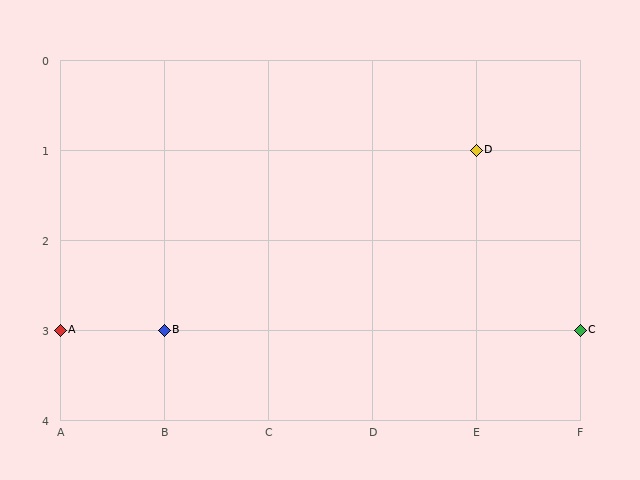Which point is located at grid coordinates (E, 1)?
Point D is at (E, 1).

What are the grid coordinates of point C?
Point C is at grid coordinates (F, 3).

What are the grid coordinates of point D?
Point D is at grid coordinates (E, 1).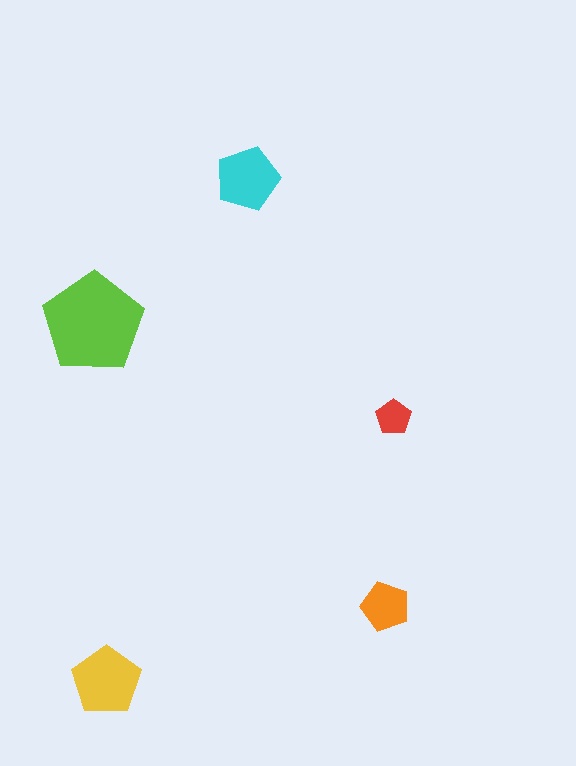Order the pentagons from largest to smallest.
the lime one, the yellow one, the cyan one, the orange one, the red one.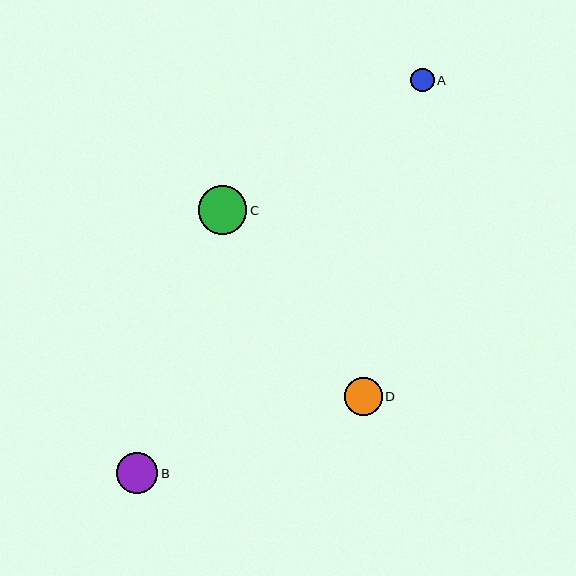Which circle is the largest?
Circle C is the largest with a size of approximately 48 pixels.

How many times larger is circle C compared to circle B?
Circle C is approximately 1.2 times the size of circle B.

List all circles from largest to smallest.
From largest to smallest: C, B, D, A.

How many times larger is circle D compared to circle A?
Circle D is approximately 1.6 times the size of circle A.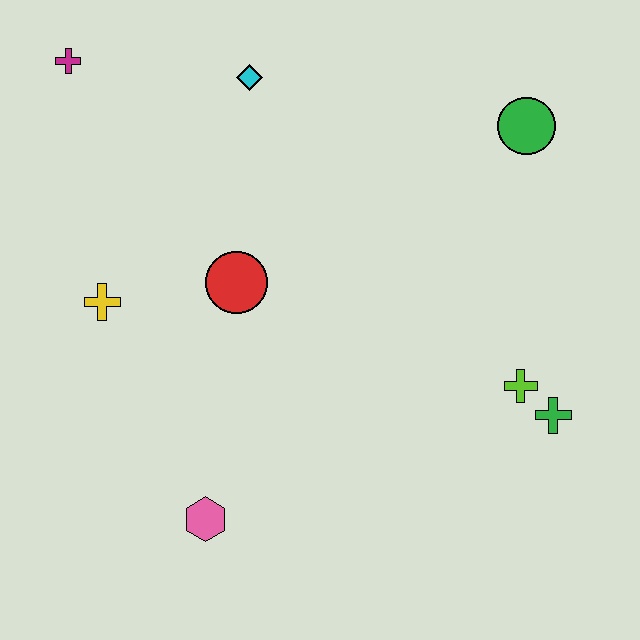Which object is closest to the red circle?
The yellow cross is closest to the red circle.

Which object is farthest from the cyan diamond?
The green cross is farthest from the cyan diamond.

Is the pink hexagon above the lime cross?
No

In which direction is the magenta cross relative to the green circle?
The magenta cross is to the left of the green circle.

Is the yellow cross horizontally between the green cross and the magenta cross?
Yes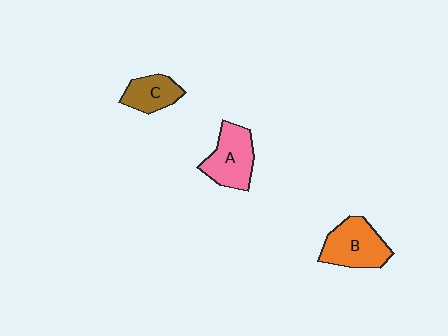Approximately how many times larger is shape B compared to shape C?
Approximately 1.6 times.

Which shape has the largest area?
Shape B (orange).